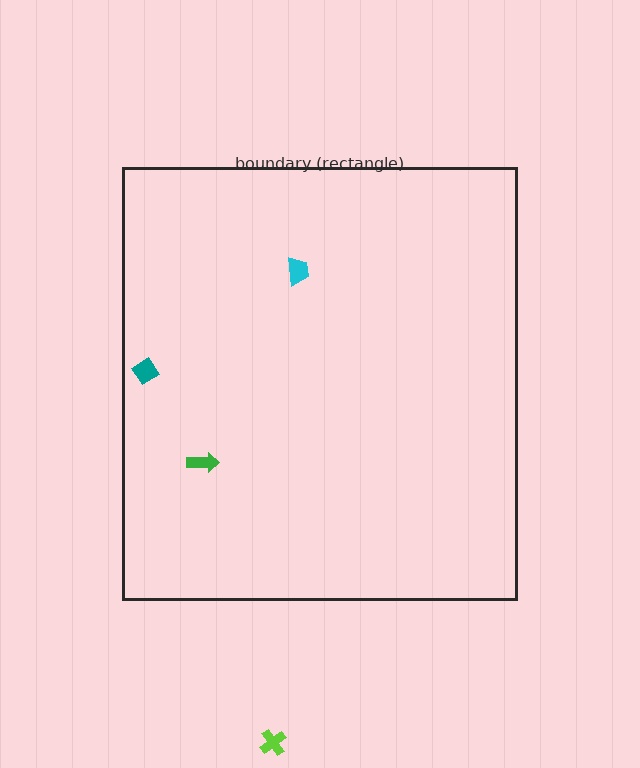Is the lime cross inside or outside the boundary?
Outside.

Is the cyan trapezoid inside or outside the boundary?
Inside.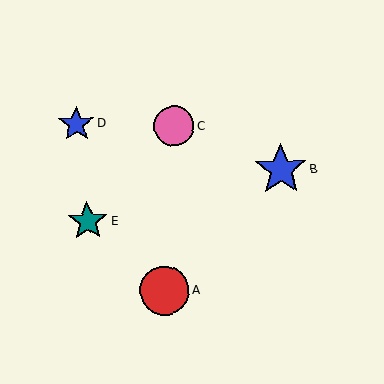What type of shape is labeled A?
Shape A is a red circle.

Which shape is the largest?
The blue star (labeled B) is the largest.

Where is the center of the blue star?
The center of the blue star is at (281, 170).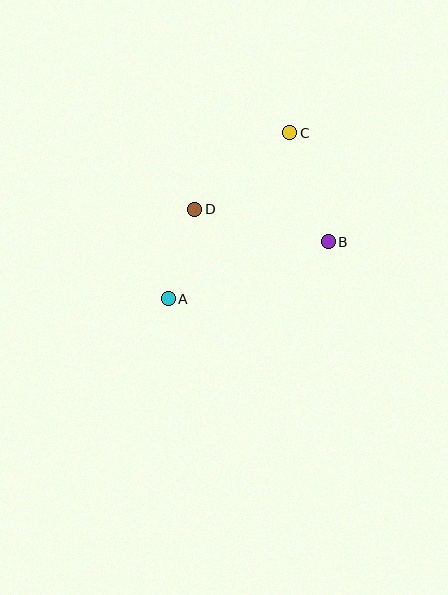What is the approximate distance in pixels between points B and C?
The distance between B and C is approximately 115 pixels.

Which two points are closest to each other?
Points A and D are closest to each other.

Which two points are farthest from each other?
Points A and C are farthest from each other.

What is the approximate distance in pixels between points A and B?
The distance between A and B is approximately 170 pixels.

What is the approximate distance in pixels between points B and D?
The distance between B and D is approximately 137 pixels.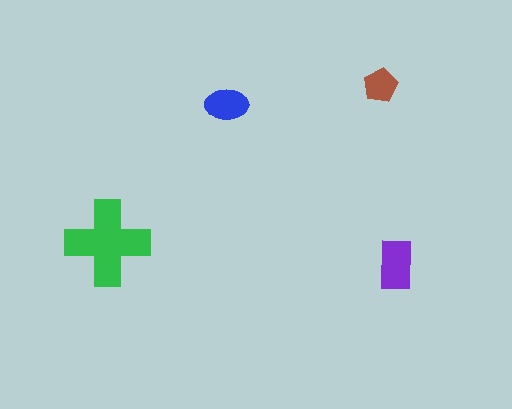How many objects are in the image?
There are 4 objects in the image.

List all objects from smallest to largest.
The brown pentagon, the blue ellipse, the purple rectangle, the green cross.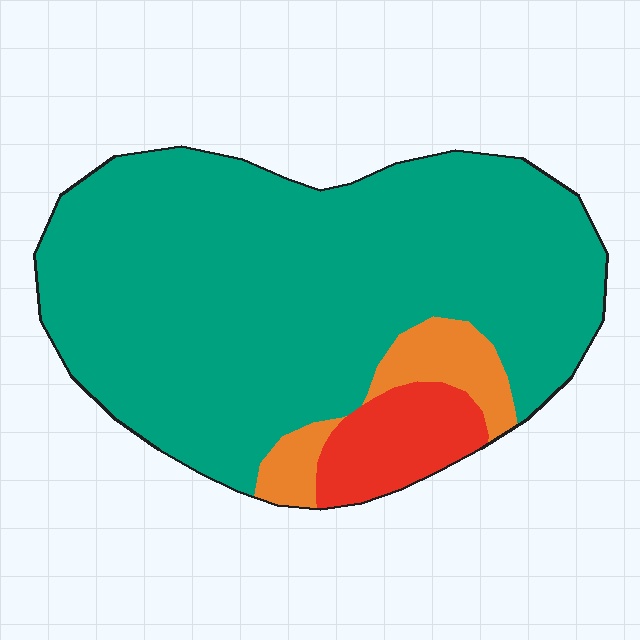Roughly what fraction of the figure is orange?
Orange covers 8% of the figure.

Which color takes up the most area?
Teal, at roughly 80%.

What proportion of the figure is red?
Red takes up less than a sixth of the figure.